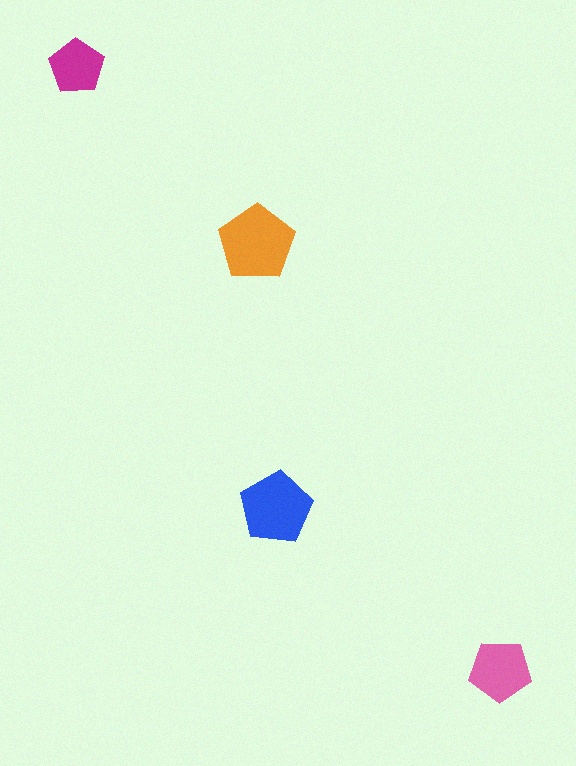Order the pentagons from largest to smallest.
the orange one, the blue one, the pink one, the magenta one.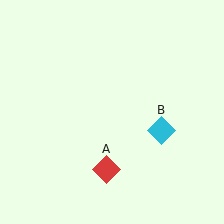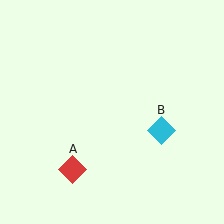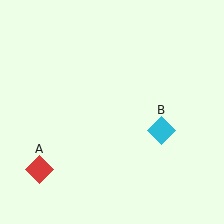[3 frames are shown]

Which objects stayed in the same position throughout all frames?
Cyan diamond (object B) remained stationary.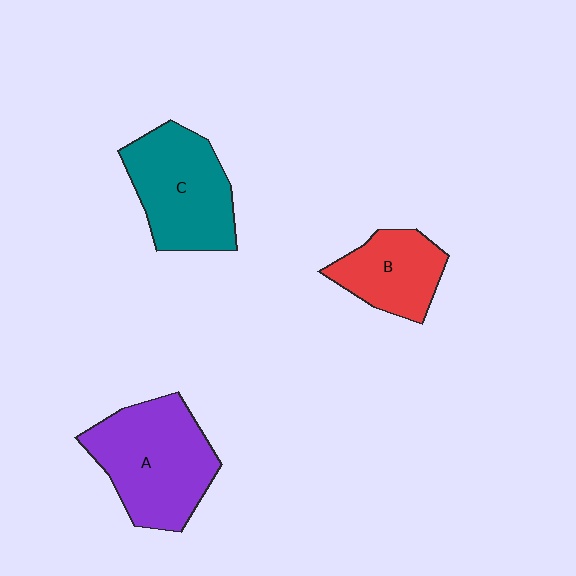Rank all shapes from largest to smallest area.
From largest to smallest: A (purple), C (teal), B (red).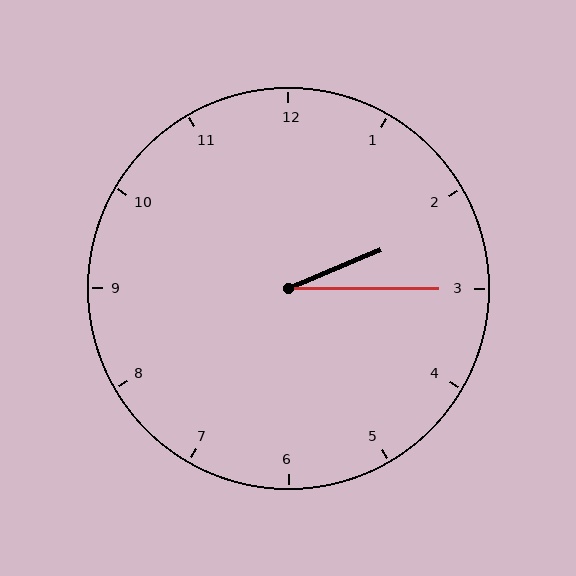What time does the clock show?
2:15.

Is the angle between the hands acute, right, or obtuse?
It is acute.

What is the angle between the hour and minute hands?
Approximately 22 degrees.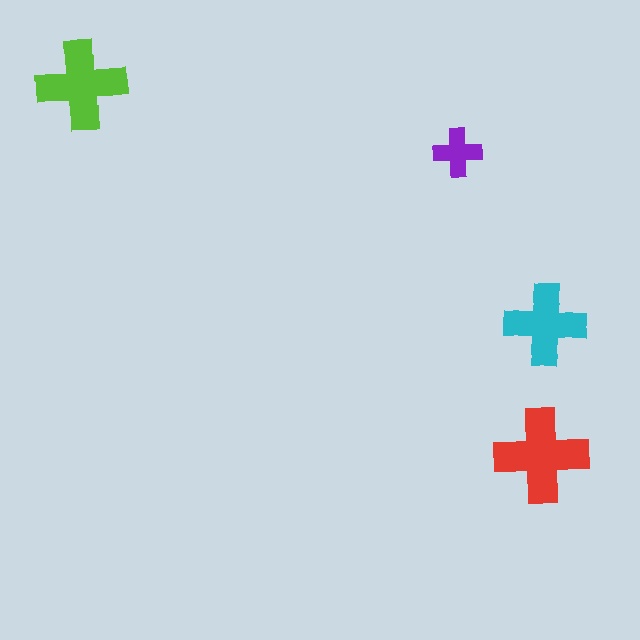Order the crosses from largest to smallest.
the red one, the lime one, the cyan one, the purple one.